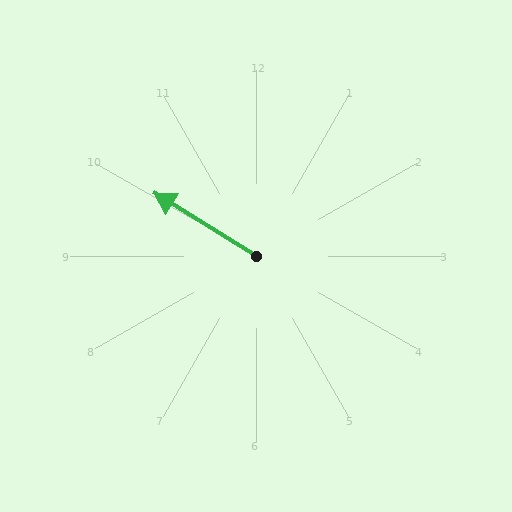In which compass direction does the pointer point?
Northwest.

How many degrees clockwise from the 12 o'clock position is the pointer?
Approximately 302 degrees.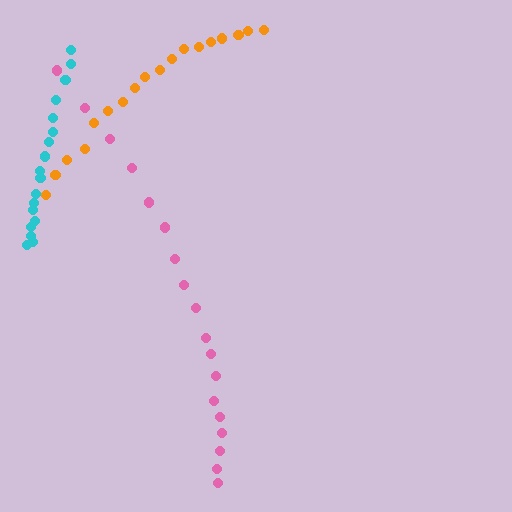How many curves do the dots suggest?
There are 3 distinct paths.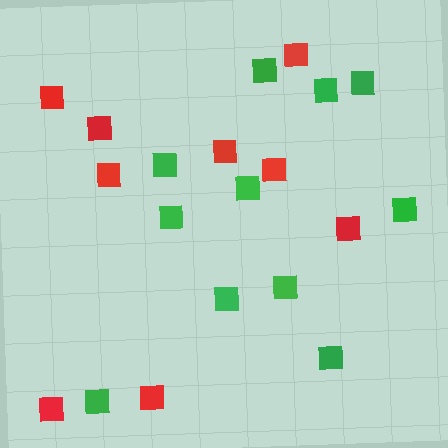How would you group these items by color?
There are 2 groups: one group of green squares (11) and one group of red squares (9).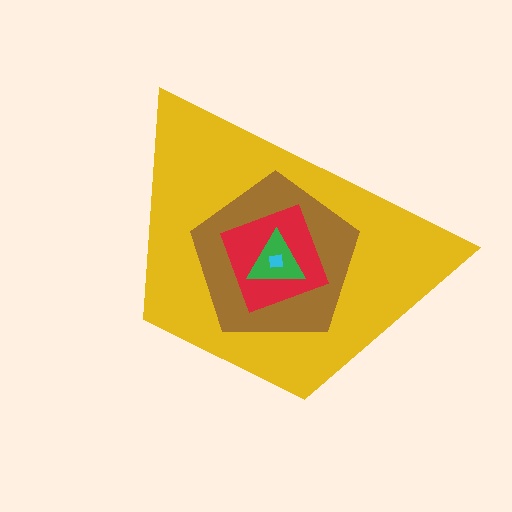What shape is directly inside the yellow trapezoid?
The brown pentagon.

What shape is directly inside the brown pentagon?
The red square.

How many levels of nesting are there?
5.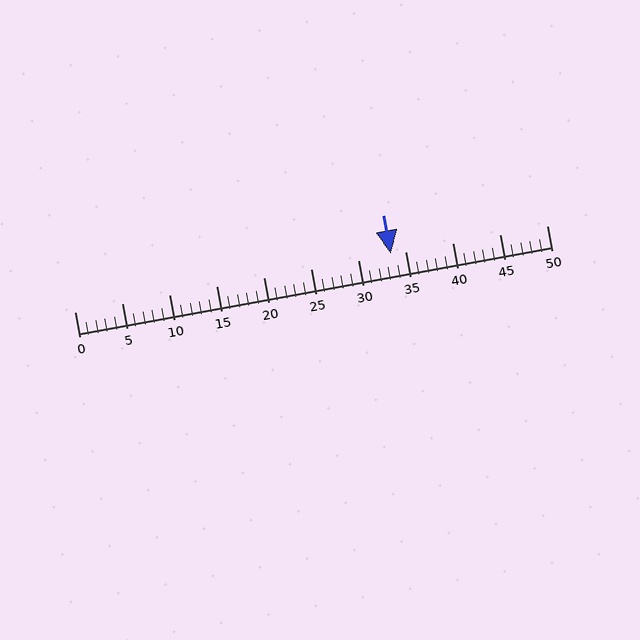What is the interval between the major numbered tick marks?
The major tick marks are spaced 5 units apart.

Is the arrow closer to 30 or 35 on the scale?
The arrow is closer to 35.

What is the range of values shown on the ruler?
The ruler shows values from 0 to 50.